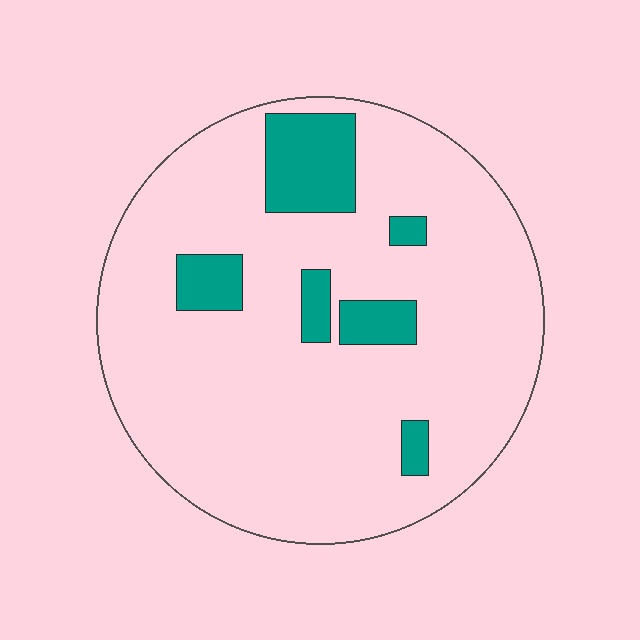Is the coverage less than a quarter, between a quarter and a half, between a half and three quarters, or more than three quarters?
Less than a quarter.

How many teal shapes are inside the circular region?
6.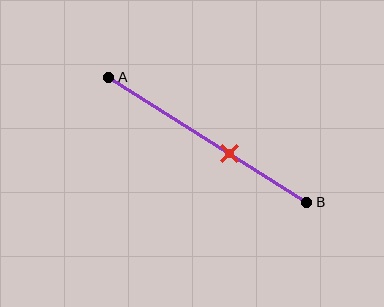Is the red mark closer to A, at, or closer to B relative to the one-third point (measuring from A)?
The red mark is closer to point B than the one-third point of segment AB.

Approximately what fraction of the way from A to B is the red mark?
The red mark is approximately 60% of the way from A to B.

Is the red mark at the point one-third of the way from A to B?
No, the mark is at about 60% from A, not at the 33% one-third point.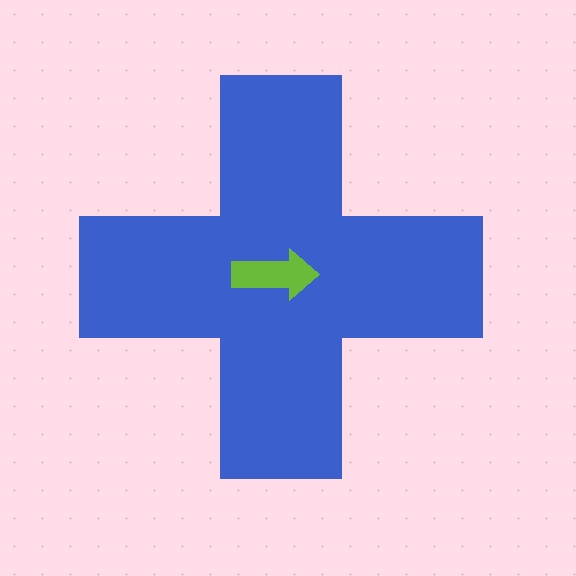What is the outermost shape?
The blue cross.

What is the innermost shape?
The lime arrow.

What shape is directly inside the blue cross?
The lime arrow.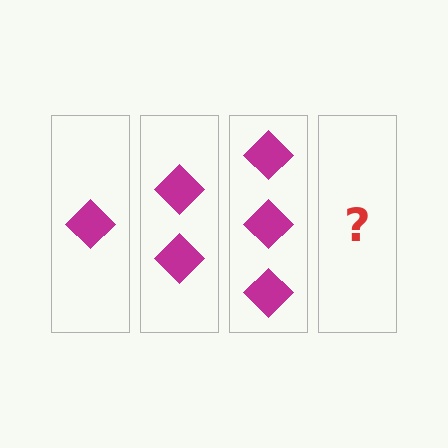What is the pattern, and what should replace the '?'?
The pattern is that each step adds one more diamond. The '?' should be 4 diamonds.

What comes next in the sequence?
The next element should be 4 diamonds.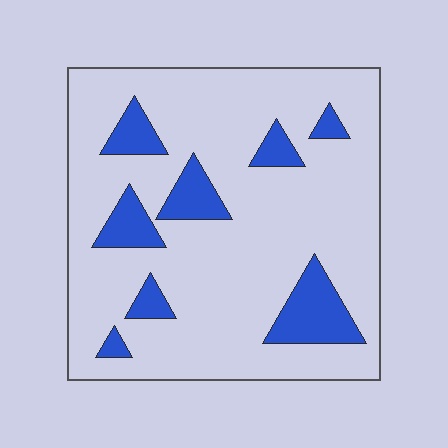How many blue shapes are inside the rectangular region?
8.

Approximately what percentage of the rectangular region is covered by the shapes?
Approximately 15%.